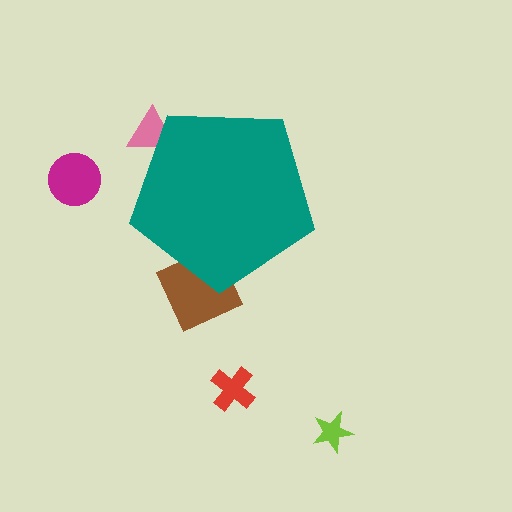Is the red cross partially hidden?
No, the red cross is fully visible.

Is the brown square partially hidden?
Yes, the brown square is partially hidden behind the teal pentagon.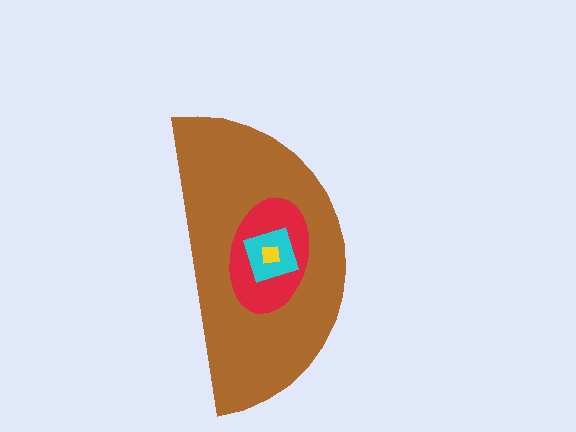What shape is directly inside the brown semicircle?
The red ellipse.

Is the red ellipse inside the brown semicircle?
Yes.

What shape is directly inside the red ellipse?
The cyan diamond.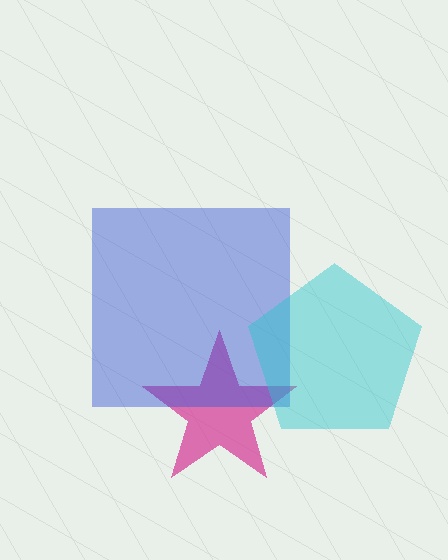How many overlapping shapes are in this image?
There are 3 overlapping shapes in the image.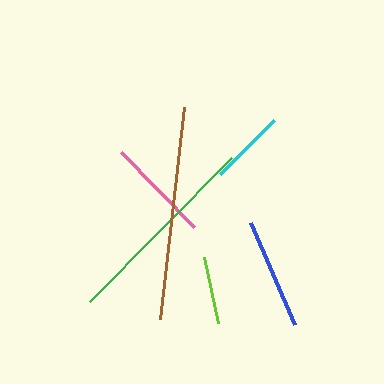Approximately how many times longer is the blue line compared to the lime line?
The blue line is approximately 1.7 times the length of the lime line.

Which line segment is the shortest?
The lime line is the shortest at approximately 67 pixels.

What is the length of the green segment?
The green segment is approximately 202 pixels long.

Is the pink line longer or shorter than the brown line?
The brown line is longer than the pink line.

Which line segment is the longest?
The brown line is the longest at approximately 213 pixels.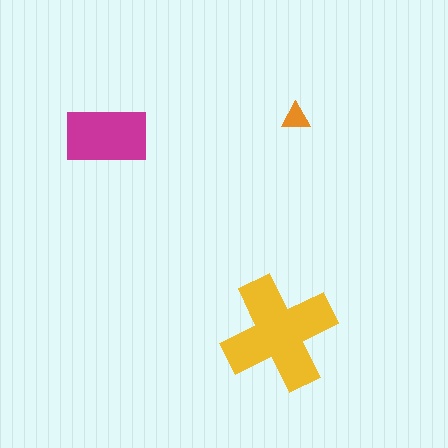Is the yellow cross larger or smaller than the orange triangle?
Larger.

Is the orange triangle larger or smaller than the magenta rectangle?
Smaller.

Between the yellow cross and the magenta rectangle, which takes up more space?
The yellow cross.